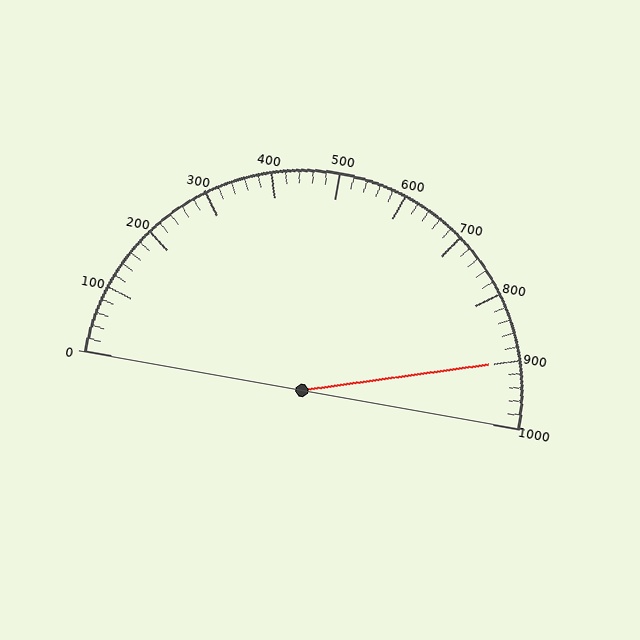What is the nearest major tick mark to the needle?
The nearest major tick mark is 900.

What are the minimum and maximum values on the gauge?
The gauge ranges from 0 to 1000.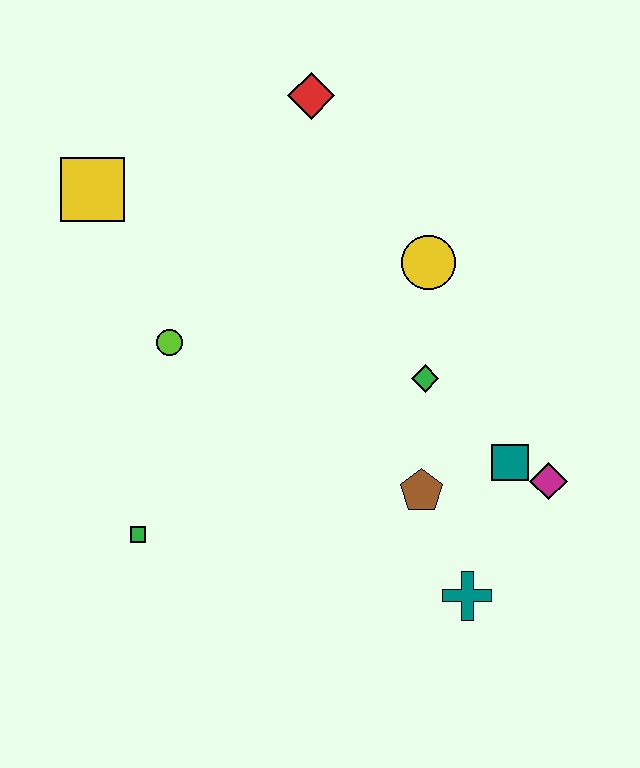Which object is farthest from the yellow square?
The teal cross is farthest from the yellow square.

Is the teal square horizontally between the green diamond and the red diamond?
No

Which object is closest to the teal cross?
The brown pentagon is closest to the teal cross.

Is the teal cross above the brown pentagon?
No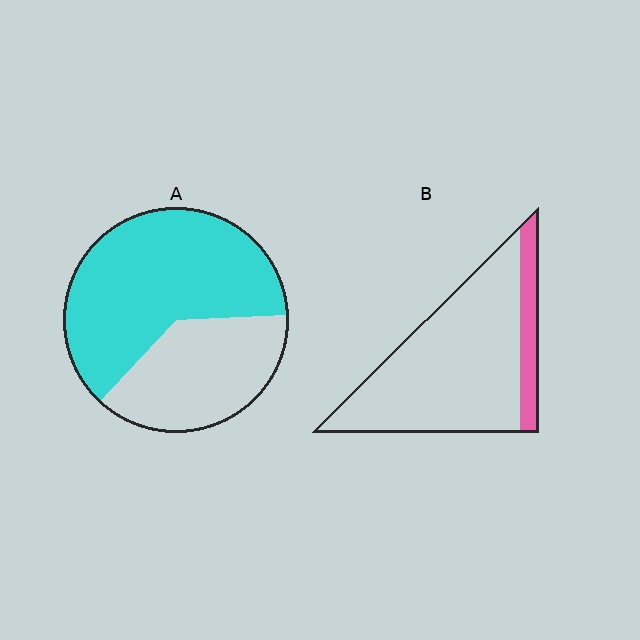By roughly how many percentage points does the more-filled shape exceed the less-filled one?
By roughly 45 percentage points (A over B).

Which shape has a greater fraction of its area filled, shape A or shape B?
Shape A.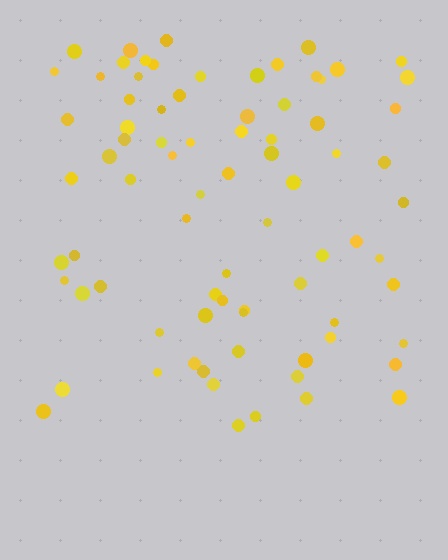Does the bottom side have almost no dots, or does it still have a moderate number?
Still a moderate number, just noticeably fewer than the top.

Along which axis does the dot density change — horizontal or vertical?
Vertical.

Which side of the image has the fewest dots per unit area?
The bottom.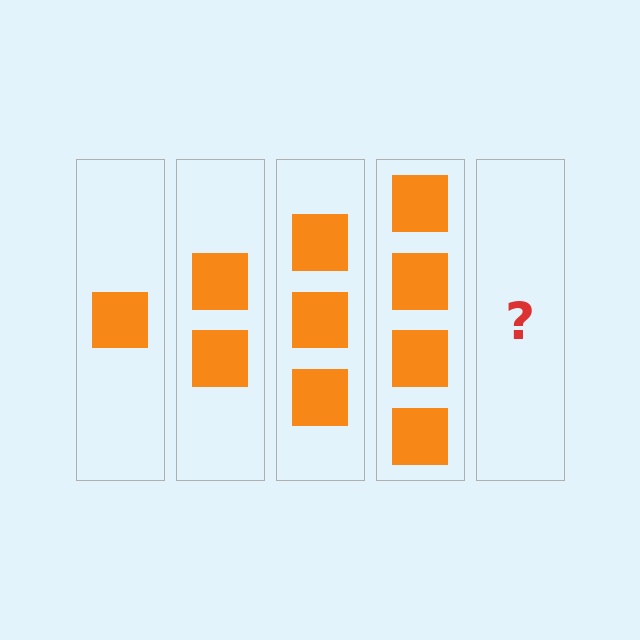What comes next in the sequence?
The next element should be 5 squares.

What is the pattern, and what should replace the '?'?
The pattern is that each step adds one more square. The '?' should be 5 squares.